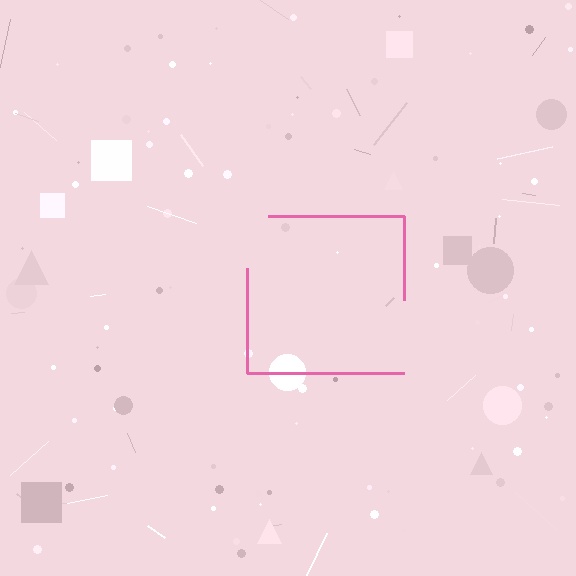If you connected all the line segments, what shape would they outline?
They would outline a square.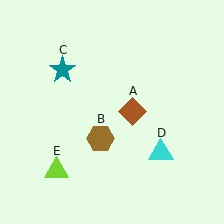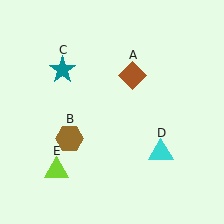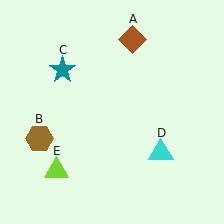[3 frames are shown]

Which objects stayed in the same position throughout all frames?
Teal star (object C) and cyan triangle (object D) and lime triangle (object E) remained stationary.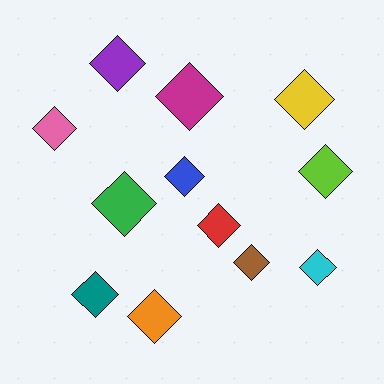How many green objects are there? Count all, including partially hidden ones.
There is 1 green object.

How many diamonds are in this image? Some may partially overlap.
There are 12 diamonds.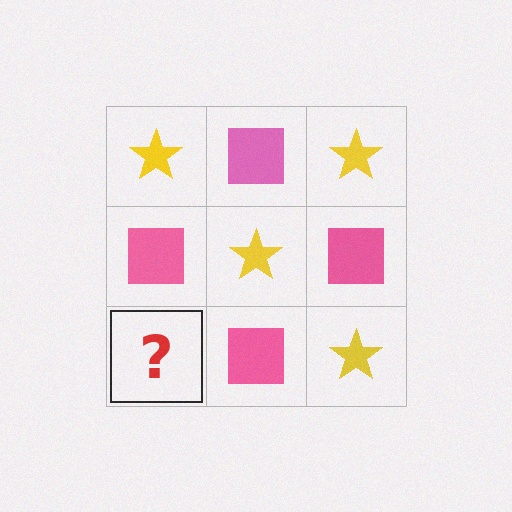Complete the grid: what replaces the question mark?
The question mark should be replaced with a yellow star.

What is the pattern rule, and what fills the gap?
The rule is that it alternates yellow star and pink square in a checkerboard pattern. The gap should be filled with a yellow star.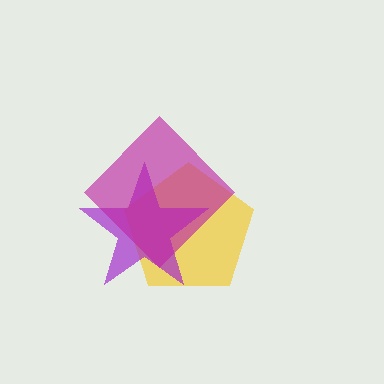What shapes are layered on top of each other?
The layered shapes are: a yellow pentagon, a purple star, a magenta diamond.